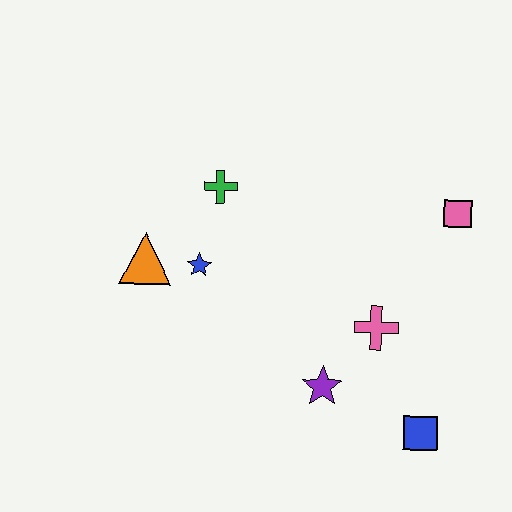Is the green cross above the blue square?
Yes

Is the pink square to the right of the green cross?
Yes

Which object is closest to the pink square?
The pink cross is closest to the pink square.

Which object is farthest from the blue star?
The blue square is farthest from the blue star.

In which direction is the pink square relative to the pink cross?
The pink square is above the pink cross.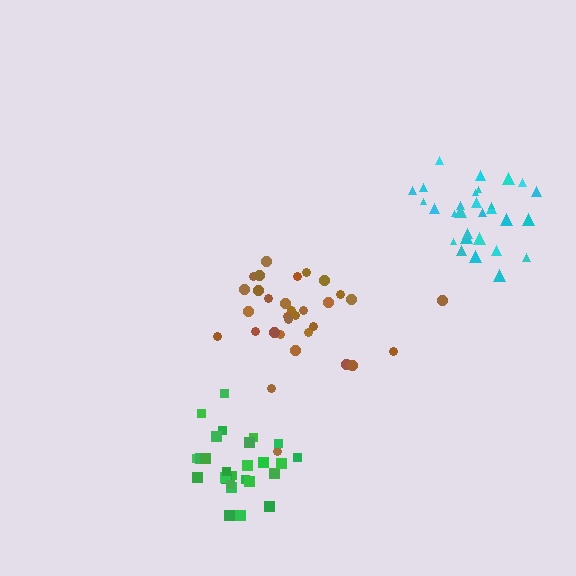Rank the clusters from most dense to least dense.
green, cyan, brown.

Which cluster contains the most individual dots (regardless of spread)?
Brown (32).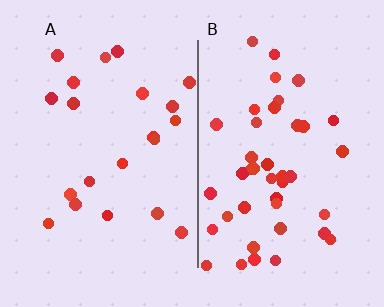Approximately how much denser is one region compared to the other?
Approximately 2.0× — region B over region A.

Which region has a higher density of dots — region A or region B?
B (the right).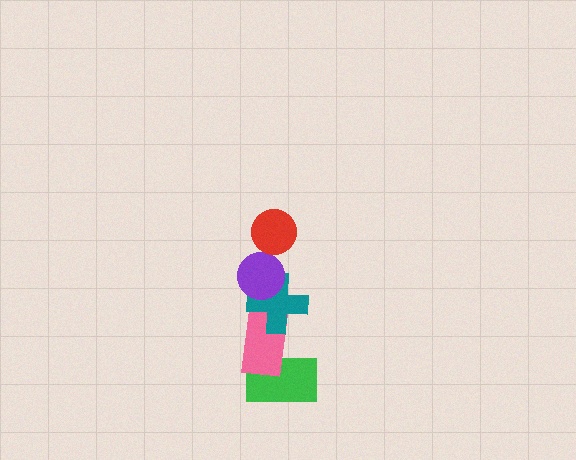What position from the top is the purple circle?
The purple circle is 2nd from the top.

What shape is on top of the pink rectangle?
The teal cross is on top of the pink rectangle.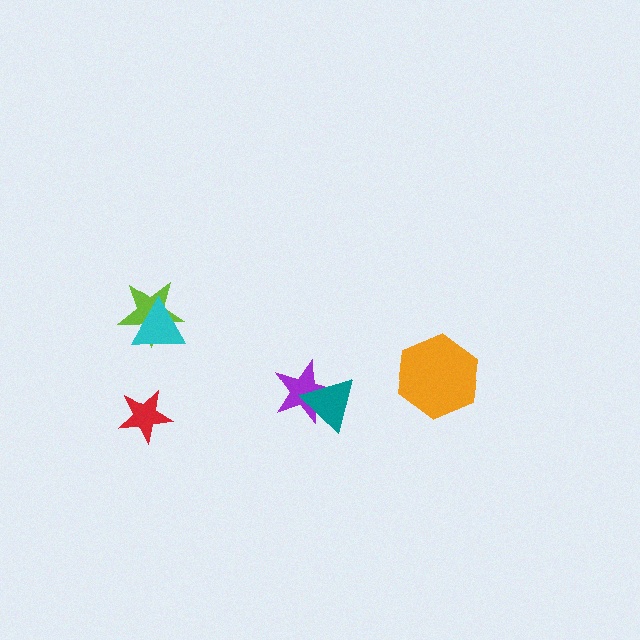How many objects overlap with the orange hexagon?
0 objects overlap with the orange hexagon.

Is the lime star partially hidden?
Yes, it is partially covered by another shape.